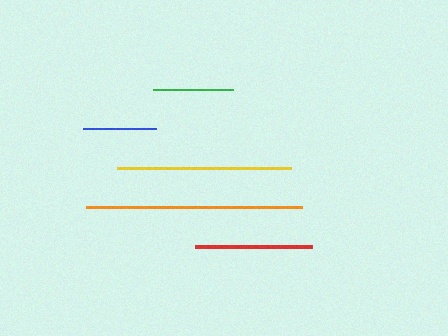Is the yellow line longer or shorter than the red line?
The yellow line is longer than the red line.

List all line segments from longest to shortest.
From longest to shortest: orange, yellow, red, green, blue.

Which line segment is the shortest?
The blue line is the shortest at approximately 73 pixels.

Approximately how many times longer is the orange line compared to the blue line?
The orange line is approximately 2.9 times the length of the blue line.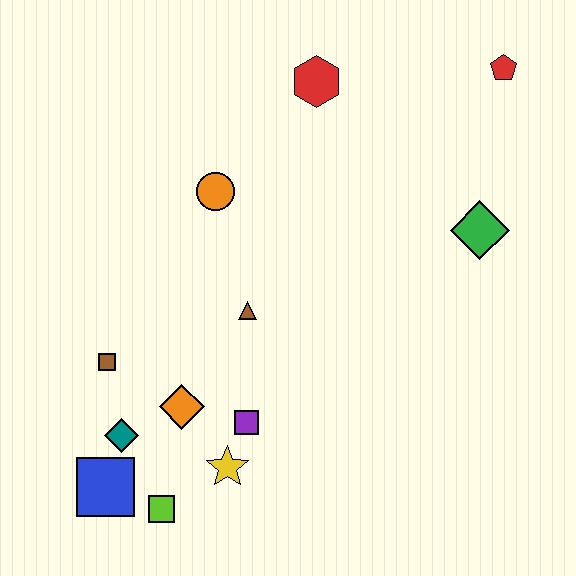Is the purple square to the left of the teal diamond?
No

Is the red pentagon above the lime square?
Yes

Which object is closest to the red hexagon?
The orange circle is closest to the red hexagon.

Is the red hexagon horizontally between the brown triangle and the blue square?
No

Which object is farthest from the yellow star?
The red pentagon is farthest from the yellow star.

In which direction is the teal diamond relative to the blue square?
The teal diamond is above the blue square.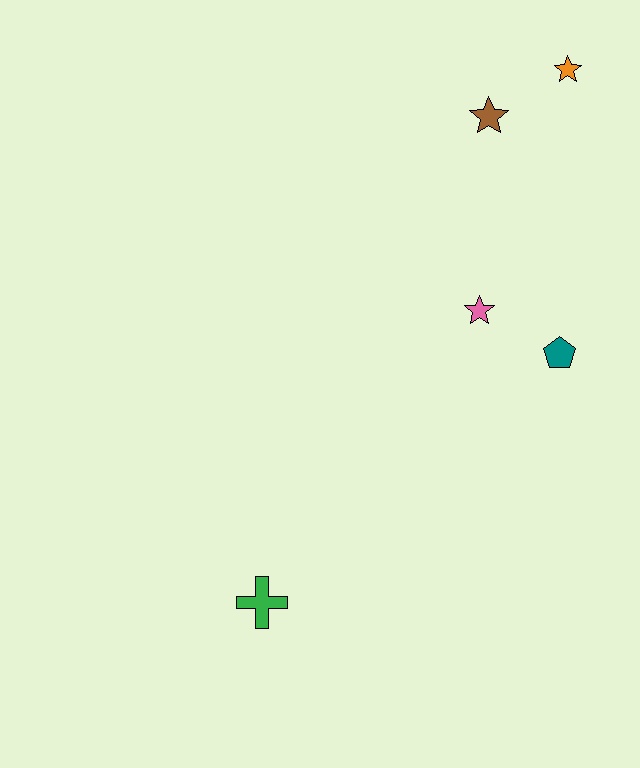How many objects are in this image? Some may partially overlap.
There are 5 objects.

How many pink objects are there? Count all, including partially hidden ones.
There is 1 pink object.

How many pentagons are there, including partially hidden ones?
There is 1 pentagon.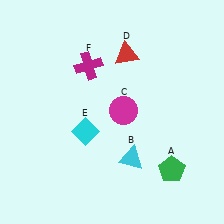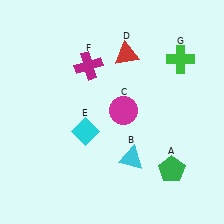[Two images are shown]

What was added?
A green cross (G) was added in Image 2.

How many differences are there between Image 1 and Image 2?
There is 1 difference between the two images.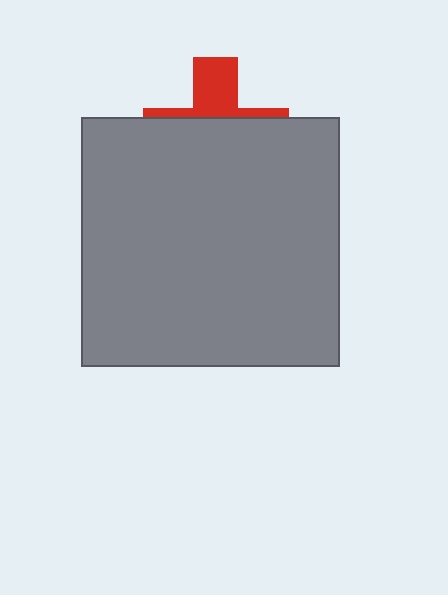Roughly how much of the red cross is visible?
A small part of it is visible (roughly 34%).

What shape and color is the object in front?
The object in front is a gray rectangle.